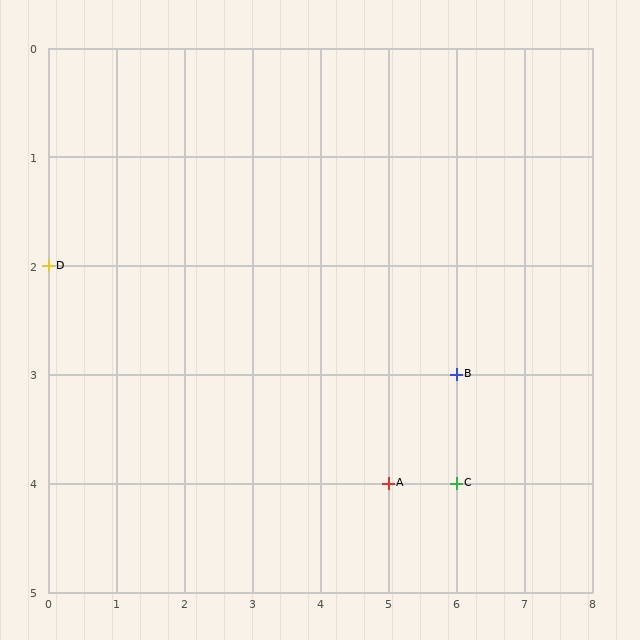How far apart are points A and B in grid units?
Points A and B are 1 column and 1 row apart (about 1.4 grid units diagonally).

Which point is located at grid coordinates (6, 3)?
Point B is at (6, 3).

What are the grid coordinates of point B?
Point B is at grid coordinates (6, 3).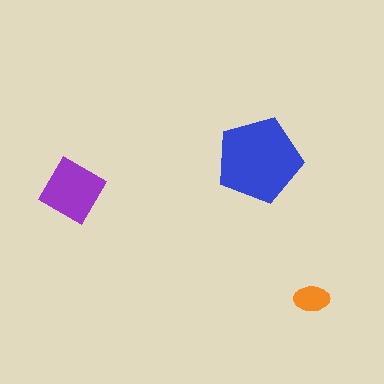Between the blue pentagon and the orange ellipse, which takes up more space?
The blue pentagon.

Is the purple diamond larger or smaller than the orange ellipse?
Larger.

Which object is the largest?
The blue pentagon.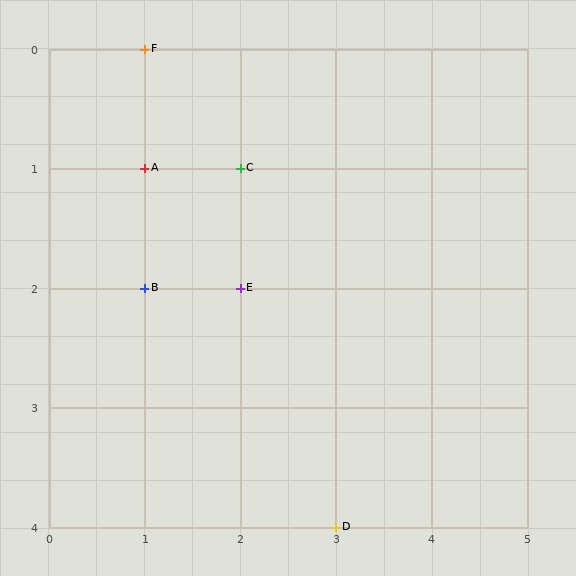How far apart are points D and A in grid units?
Points D and A are 2 columns and 3 rows apart (about 3.6 grid units diagonally).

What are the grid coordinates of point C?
Point C is at grid coordinates (2, 1).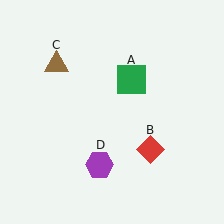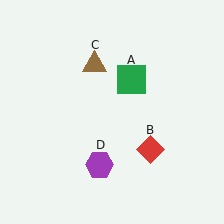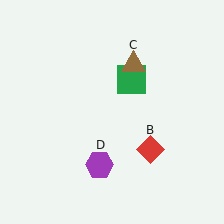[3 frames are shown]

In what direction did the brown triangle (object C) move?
The brown triangle (object C) moved right.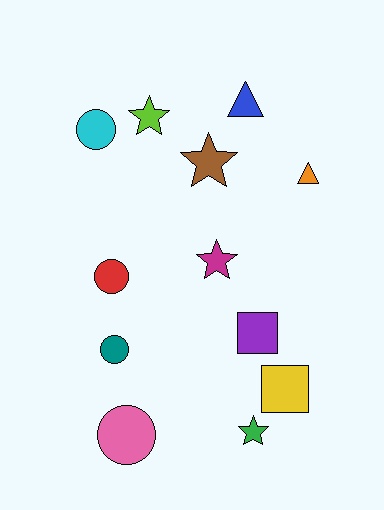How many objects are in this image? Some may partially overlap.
There are 12 objects.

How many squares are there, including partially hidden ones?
There are 2 squares.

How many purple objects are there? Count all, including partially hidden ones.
There is 1 purple object.